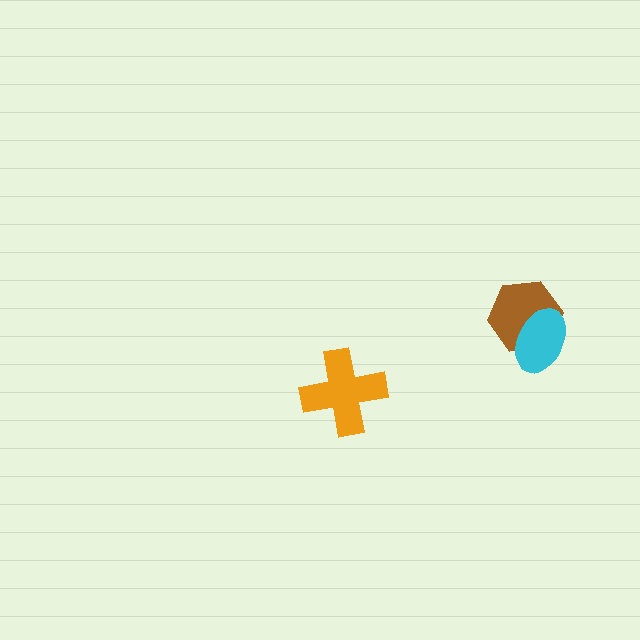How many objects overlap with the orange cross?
0 objects overlap with the orange cross.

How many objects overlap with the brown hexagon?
1 object overlaps with the brown hexagon.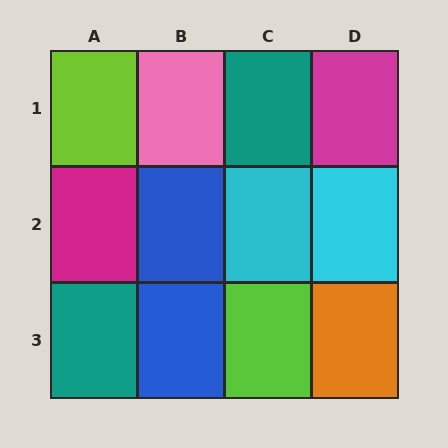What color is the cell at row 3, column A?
Teal.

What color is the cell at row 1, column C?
Teal.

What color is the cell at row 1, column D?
Magenta.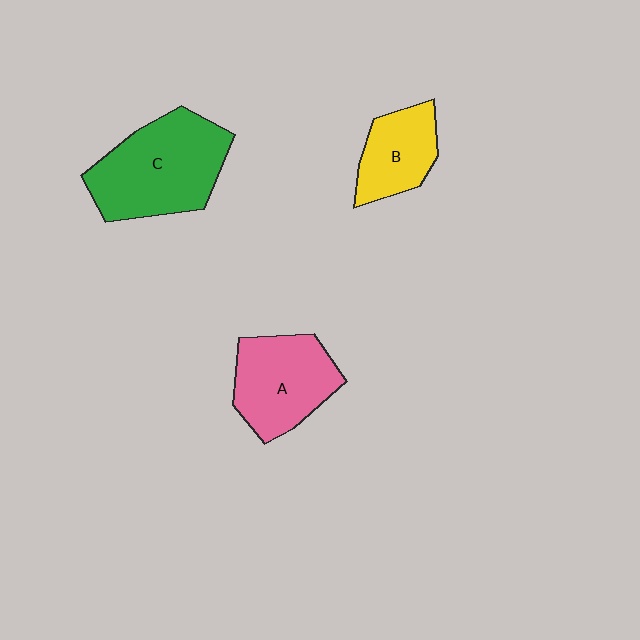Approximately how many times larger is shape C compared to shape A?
Approximately 1.3 times.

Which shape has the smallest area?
Shape B (yellow).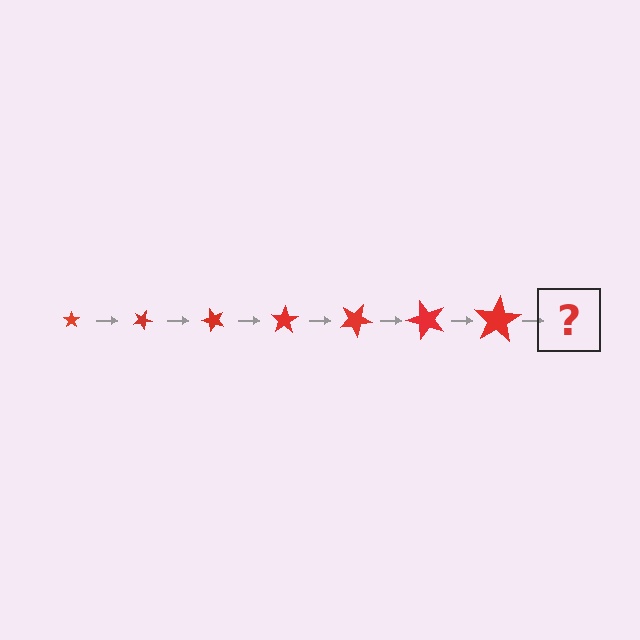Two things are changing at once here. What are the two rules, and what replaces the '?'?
The two rules are that the star grows larger each step and it rotates 25 degrees each step. The '?' should be a star, larger than the previous one and rotated 175 degrees from the start.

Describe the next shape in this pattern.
It should be a star, larger than the previous one and rotated 175 degrees from the start.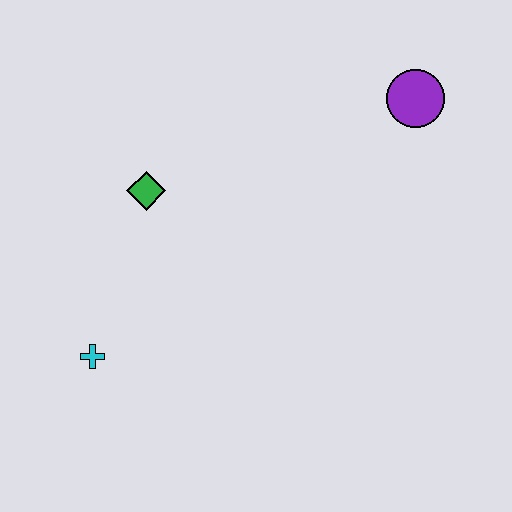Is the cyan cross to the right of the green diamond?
No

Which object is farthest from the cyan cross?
The purple circle is farthest from the cyan cross.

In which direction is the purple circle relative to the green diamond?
The purple circle is to the right of the green diamond.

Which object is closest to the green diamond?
The cyan cross is closest to the green diamond.